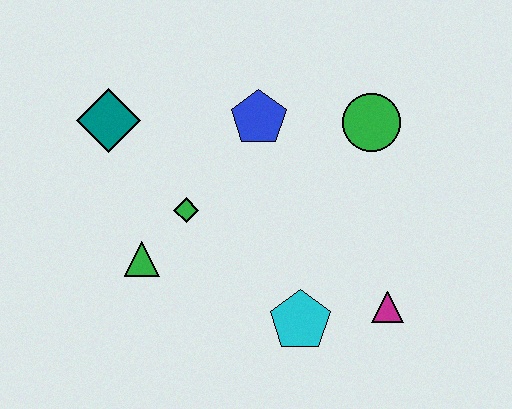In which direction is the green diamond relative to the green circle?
The green diamond is to the left of the green circle.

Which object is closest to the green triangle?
The green diamond is closest to the green triangle.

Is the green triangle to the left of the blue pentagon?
Yes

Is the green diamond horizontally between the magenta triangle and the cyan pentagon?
No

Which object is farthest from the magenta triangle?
The teal diamond is farthest from the magenta triangle.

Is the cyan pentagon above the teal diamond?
No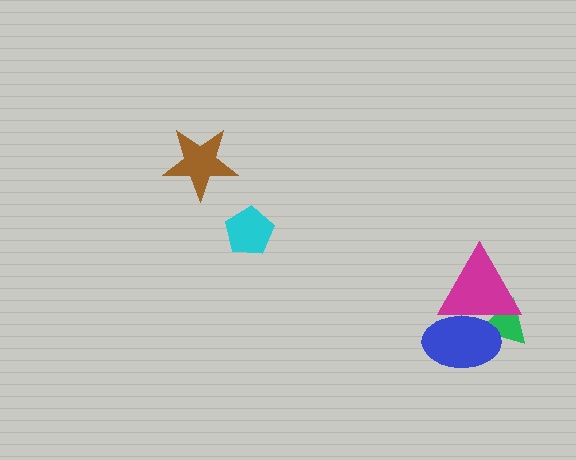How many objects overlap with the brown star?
0 objects overlap with the brown star.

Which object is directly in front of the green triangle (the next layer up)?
The blue ellipse is directly in front of the green triangle.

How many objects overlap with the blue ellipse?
2 objects overlap with the blue ellipse.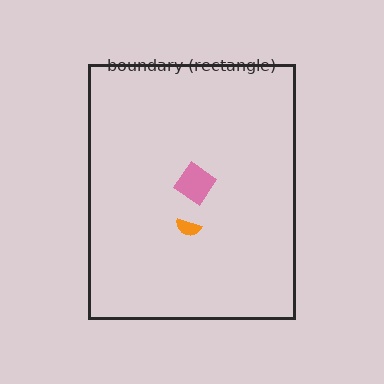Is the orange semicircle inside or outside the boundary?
Inside.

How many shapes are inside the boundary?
2 inside, 0 outside.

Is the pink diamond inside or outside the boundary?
Inside.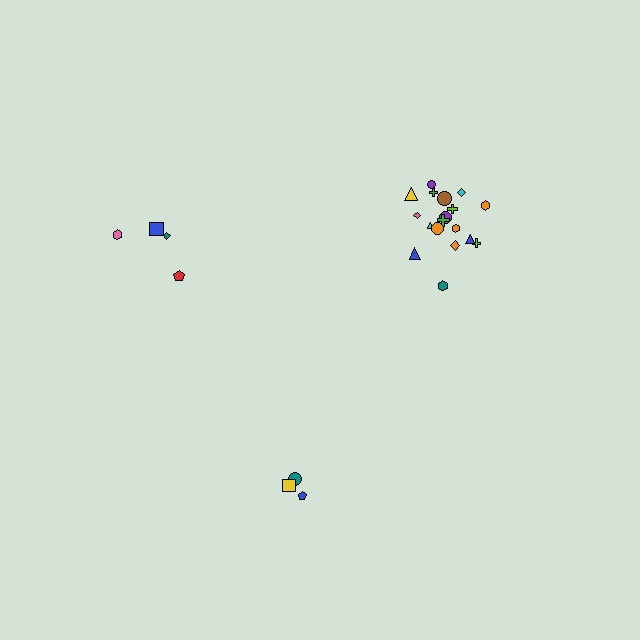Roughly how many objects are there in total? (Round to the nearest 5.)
Roughly 25 objects in total.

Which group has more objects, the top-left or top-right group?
The top-right group.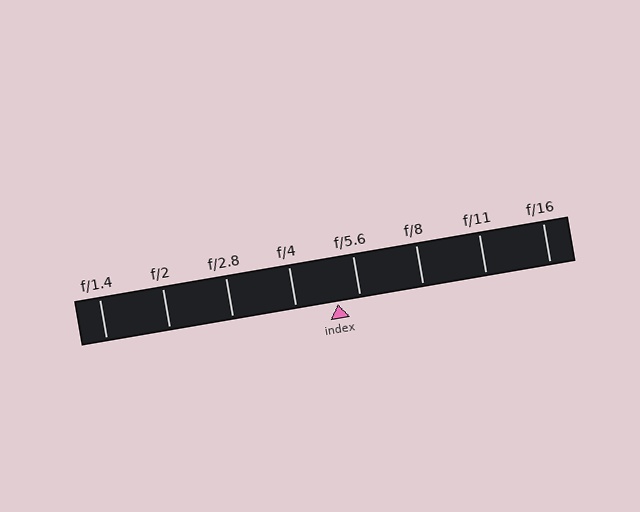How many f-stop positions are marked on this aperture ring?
There are 8 f-stop positions marked.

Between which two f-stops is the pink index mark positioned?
The index mark is between f/4 and f/5.6.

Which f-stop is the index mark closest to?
The index mark is closest to f/5.6.